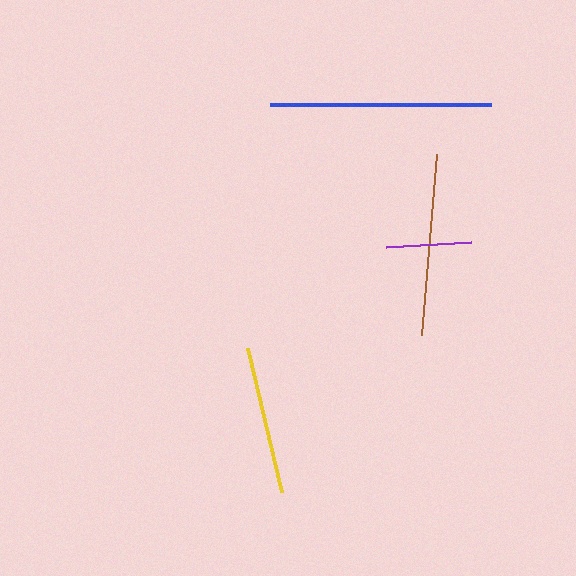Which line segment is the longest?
The blue line is the longest at approximately 221 pixels.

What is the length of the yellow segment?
The yellow segment is approximately 147 pixels long.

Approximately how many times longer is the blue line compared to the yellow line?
The blue line is approximately 1.5 times the length of the yellow line.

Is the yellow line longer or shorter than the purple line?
The yellow line is longer than the purple line.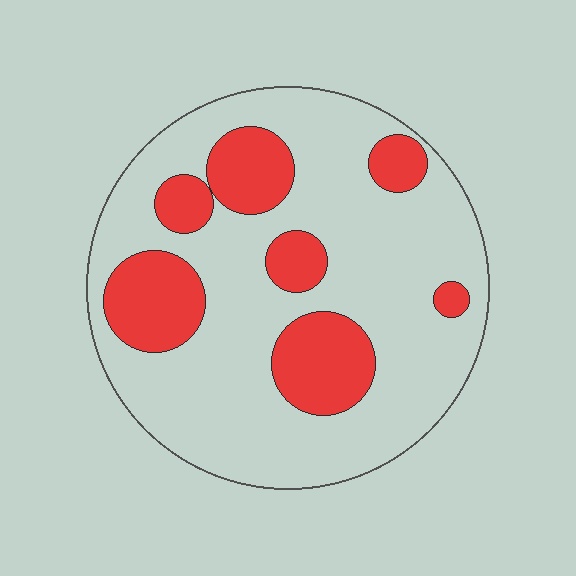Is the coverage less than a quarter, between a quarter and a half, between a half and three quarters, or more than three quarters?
Between a quarter and a half.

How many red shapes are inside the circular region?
7.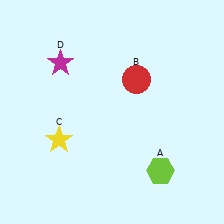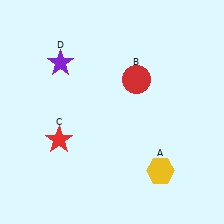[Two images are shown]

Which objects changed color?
A changed from lime to yellow. C changed from yellow to red. D changed from magenta to purple.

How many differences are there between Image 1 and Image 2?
There are 3 differences between the two images.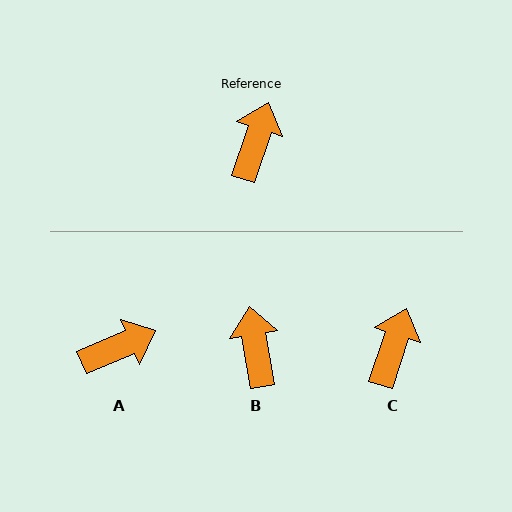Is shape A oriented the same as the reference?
No, it is off by about 48 degrees.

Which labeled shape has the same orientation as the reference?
C.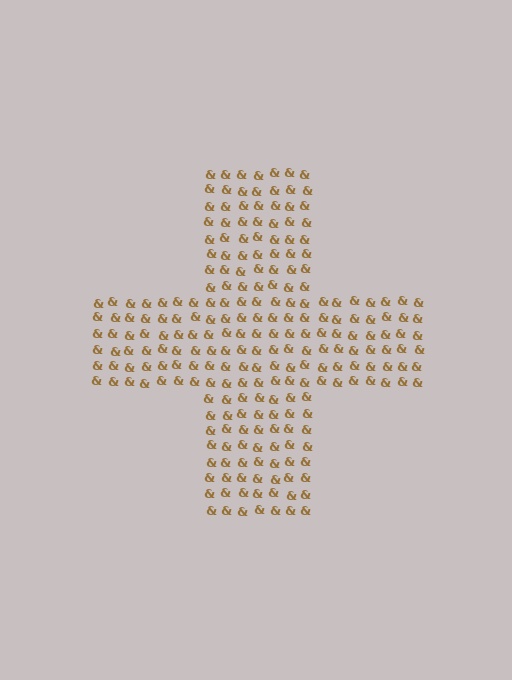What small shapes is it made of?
It is made of small ampersands.